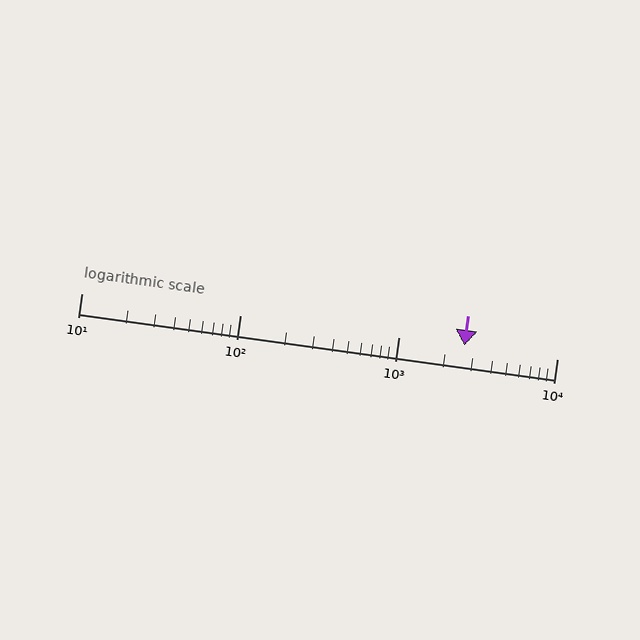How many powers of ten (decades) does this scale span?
The scale spans 3 decades, from 10 to 10000.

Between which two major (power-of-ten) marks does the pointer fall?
The pointer is between 1000 and 10000.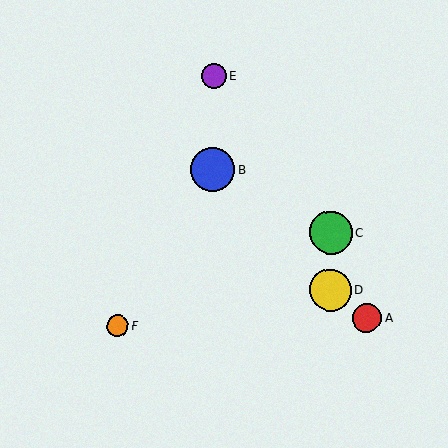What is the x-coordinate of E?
Object E is at x≈213.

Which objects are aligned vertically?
Objects B, E are aligned vertically.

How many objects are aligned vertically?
2 objects (B, E) are aligned vertically.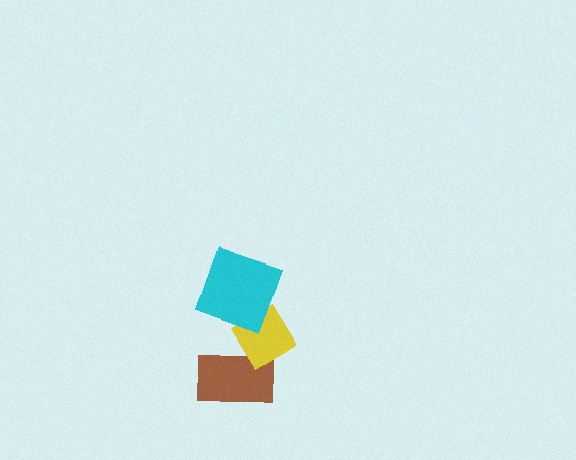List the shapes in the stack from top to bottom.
From top to bottom: the cyan square, the yellow diamond, the brown rectangle.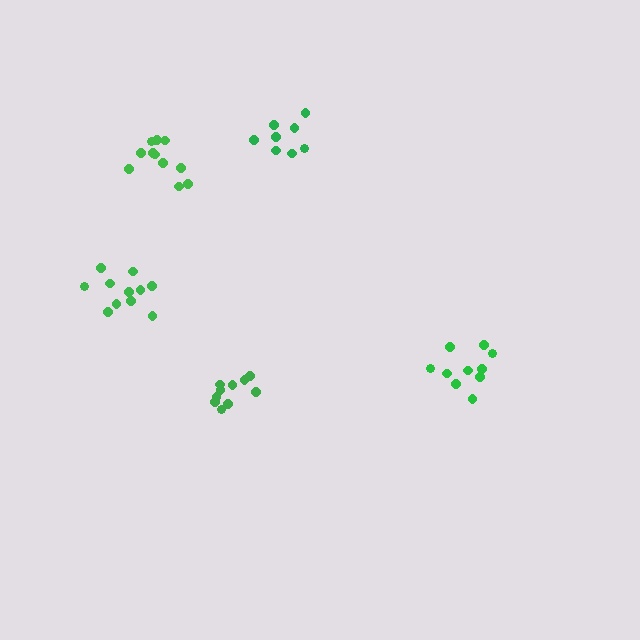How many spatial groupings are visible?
There are 5 spatial groupings.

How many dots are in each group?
Group 1: 8 dots, Group 2: 11 dots, Group 3: 11 dots, Group 4: 10 dots, Group 5: 10 dots (50 total).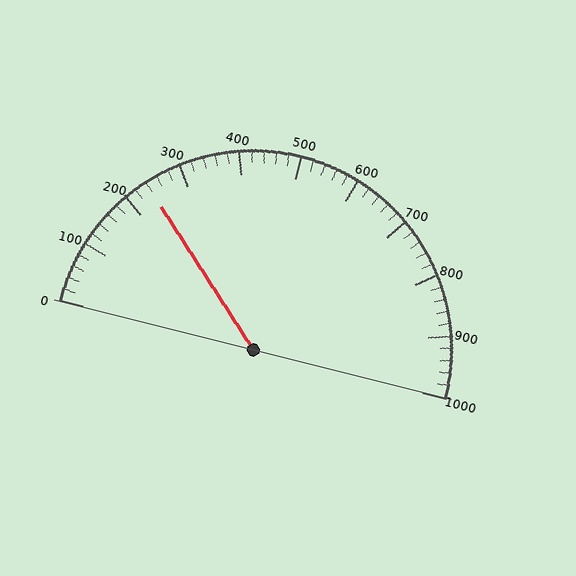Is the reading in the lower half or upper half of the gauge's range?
The reading is in the lower half of the range (0 to 1000).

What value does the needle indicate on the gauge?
The needle indicates approximately 240.